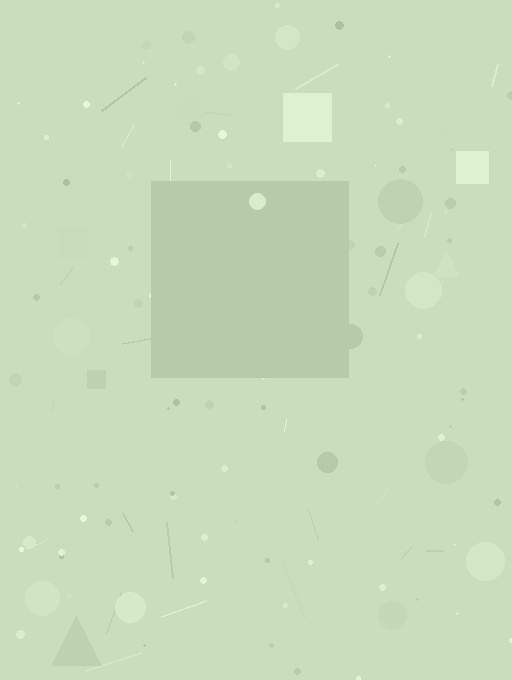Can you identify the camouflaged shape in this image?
The camouflaged shape is a square.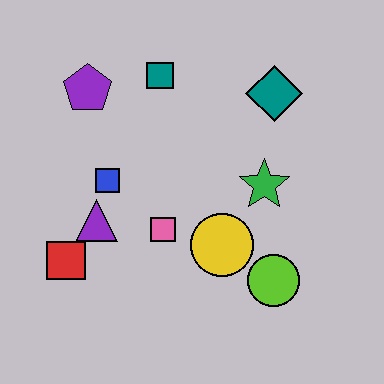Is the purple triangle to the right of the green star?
No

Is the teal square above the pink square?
Yes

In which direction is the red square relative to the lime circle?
The red square is to the left of the lime circle.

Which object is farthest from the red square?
The teal diamond is farthest from the red square.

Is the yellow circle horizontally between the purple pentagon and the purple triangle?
No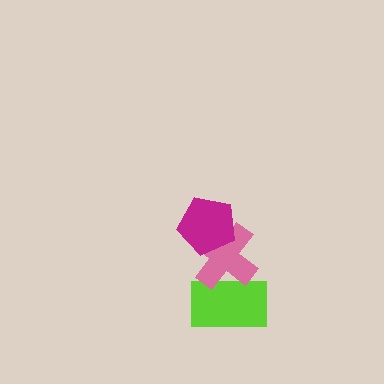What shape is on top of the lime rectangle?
The pink cross is on top of the lime rectangle.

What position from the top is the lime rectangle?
The lime rectangle is 3rd from the top.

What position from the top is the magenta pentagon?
The magenta pentagon is 1st from the top.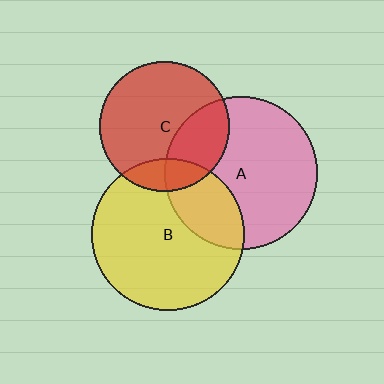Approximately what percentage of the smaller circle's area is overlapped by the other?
Approximately 25%.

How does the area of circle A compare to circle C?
Approximately 1.4 times.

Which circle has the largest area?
Circle A (pink).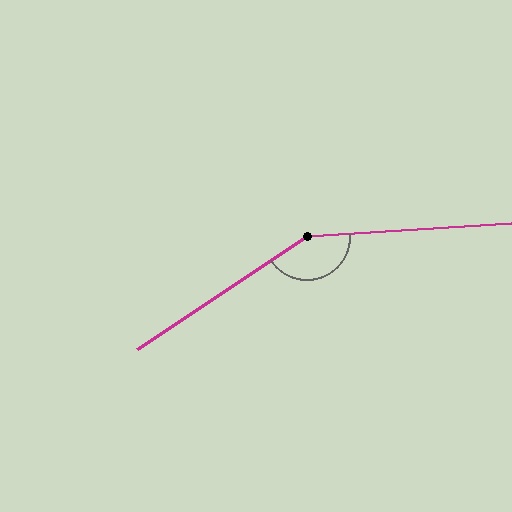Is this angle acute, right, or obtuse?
It is obtuse.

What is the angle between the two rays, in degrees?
Approximately 150 degrees.